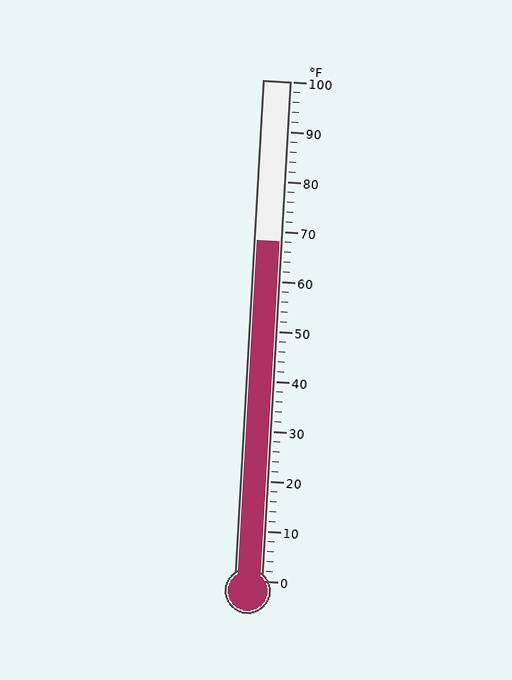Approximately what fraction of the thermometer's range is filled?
The thermometer is filled to approximately 70% of its range.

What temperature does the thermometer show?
The thermometer shows approximately 68°F.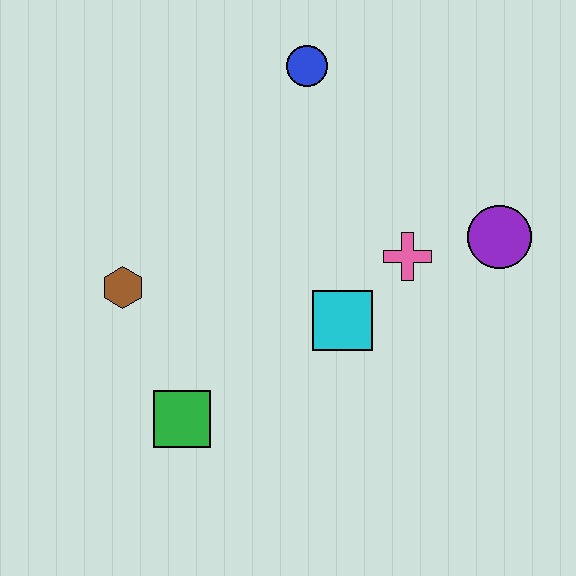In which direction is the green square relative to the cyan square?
The green square is to the left of the cyan square.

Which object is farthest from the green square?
The blue circle is farthest from the green square.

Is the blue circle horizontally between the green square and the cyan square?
Yes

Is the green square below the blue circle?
Yes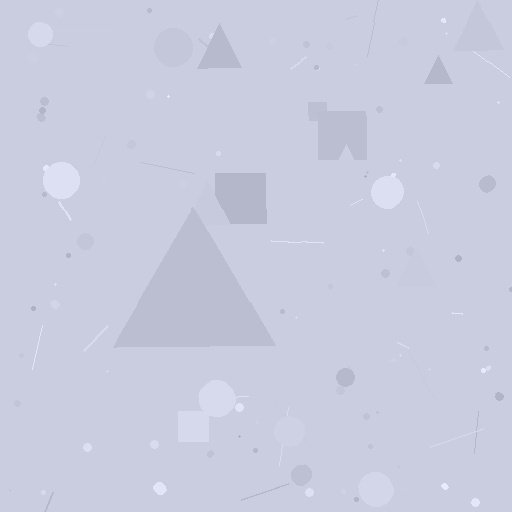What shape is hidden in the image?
A triangle is hidden in the image.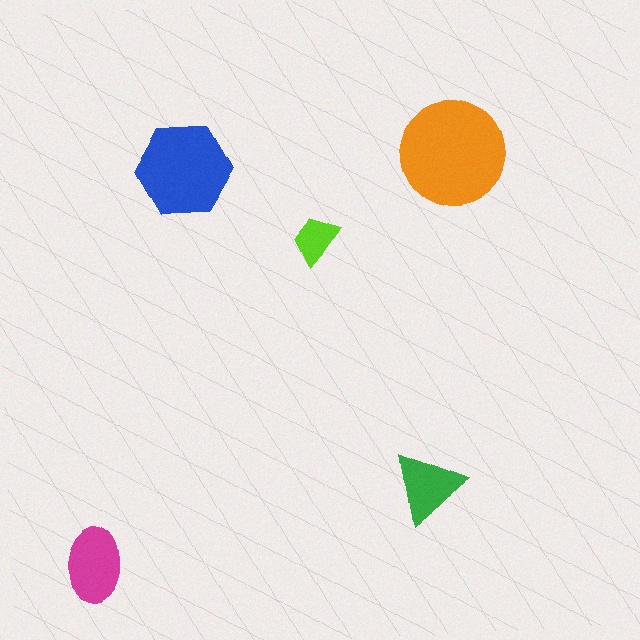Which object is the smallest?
The lime trapezoid.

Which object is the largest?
The orange circle.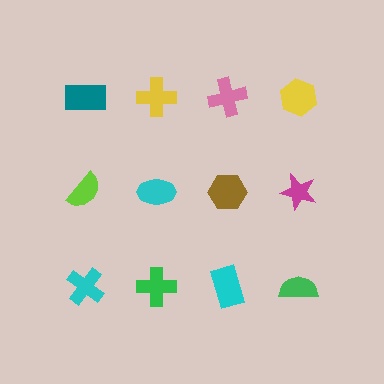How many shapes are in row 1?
4 shapes.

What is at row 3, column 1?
A cyan cross.